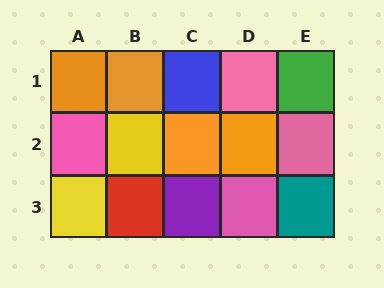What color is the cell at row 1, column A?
Orange.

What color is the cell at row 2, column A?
Pink.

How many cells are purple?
1 cell is purple.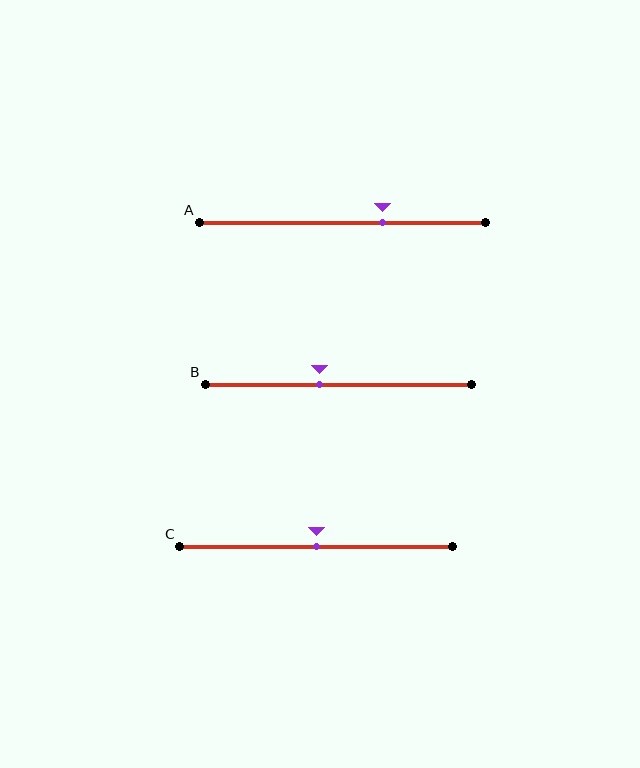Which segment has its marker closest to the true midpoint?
Segment C has its marker closest to the true midpoint.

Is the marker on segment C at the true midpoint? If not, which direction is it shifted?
Yes, the marker on segment C is at the true midpoint.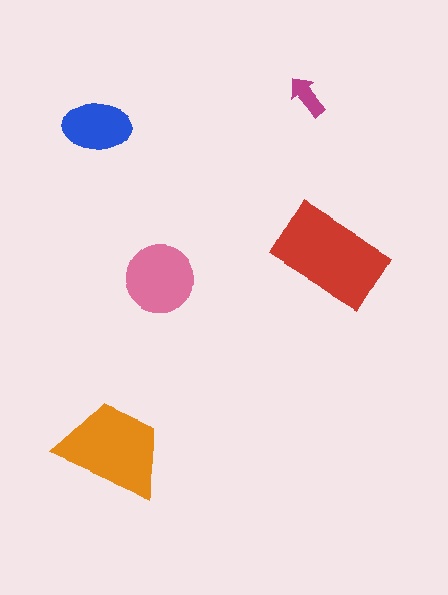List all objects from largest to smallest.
The red rectangle, the orange trapezoid, the pink circle, the blue ellipse, the magenta arrow.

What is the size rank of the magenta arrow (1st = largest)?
5th.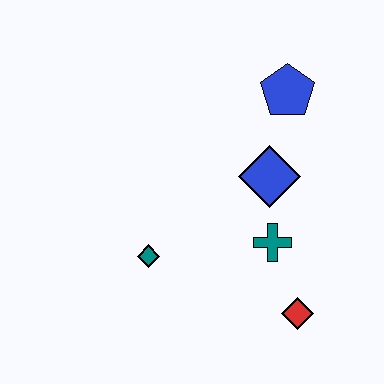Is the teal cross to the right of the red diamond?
No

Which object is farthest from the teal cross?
The blue pentagon is farthest from the teal cross.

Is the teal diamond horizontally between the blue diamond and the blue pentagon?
No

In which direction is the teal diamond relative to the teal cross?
The teal diamond is to the left of the teal cross.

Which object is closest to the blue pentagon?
The blue diamond is closest to the blue pentagon.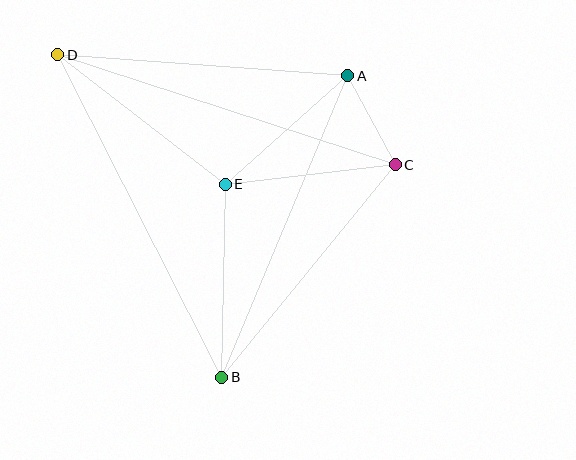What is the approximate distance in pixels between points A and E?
The distance between A and E is approximately 164 pixels.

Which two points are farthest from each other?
Points B and D are farthest from each other.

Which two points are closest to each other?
Points A and C are closest to each other.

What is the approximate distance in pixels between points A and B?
The distance between A and B is approximately 327 pixels.